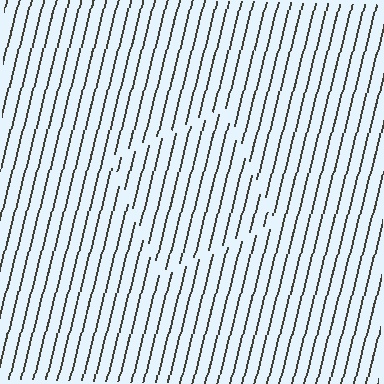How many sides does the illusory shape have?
4 sides — the line-ends trace a square.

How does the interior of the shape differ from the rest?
The interior of the shape contains the same grating, shifted by half a period — the contour is defined by the phase discontinuity where line-ends from the inner and outer gratings abut.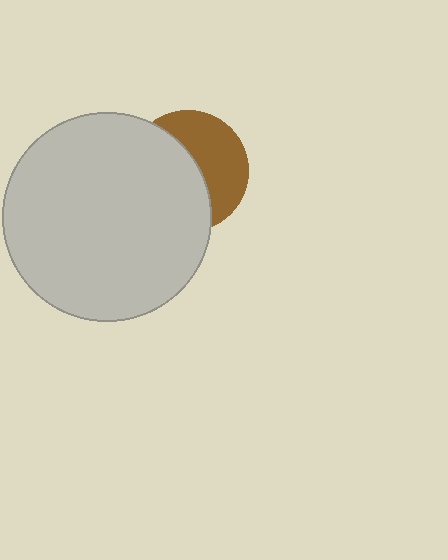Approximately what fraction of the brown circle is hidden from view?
Roughly 56% of the brown circle is hidden behind the light gray circle.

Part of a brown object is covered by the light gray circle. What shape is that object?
It is a circle.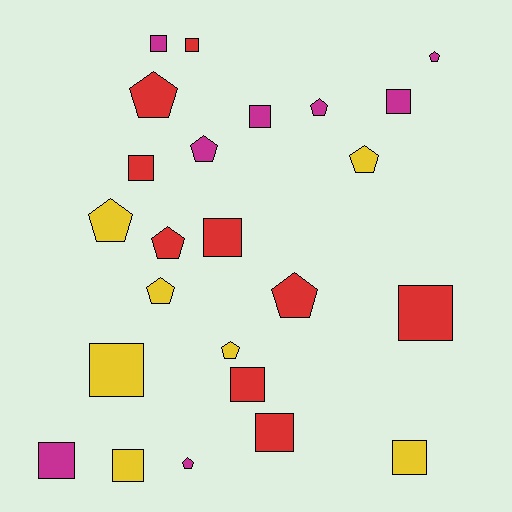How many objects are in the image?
There are 24 objects.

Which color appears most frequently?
Red, with 9 objects.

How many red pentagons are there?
There are 3 red pentagons.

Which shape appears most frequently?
Square, with 13 objects.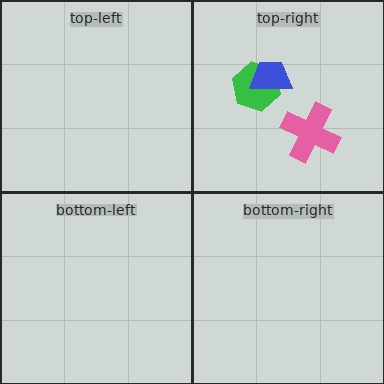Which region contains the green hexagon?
The top-right region.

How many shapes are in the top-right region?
3.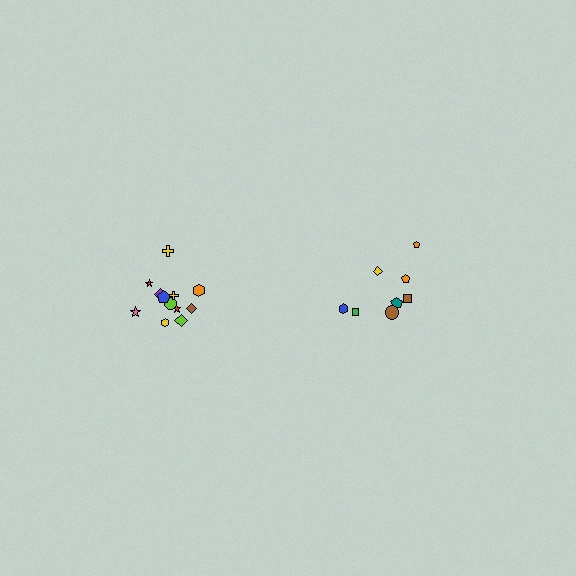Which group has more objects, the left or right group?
The left group.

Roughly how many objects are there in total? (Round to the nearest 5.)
Roughly 20 objects in total.